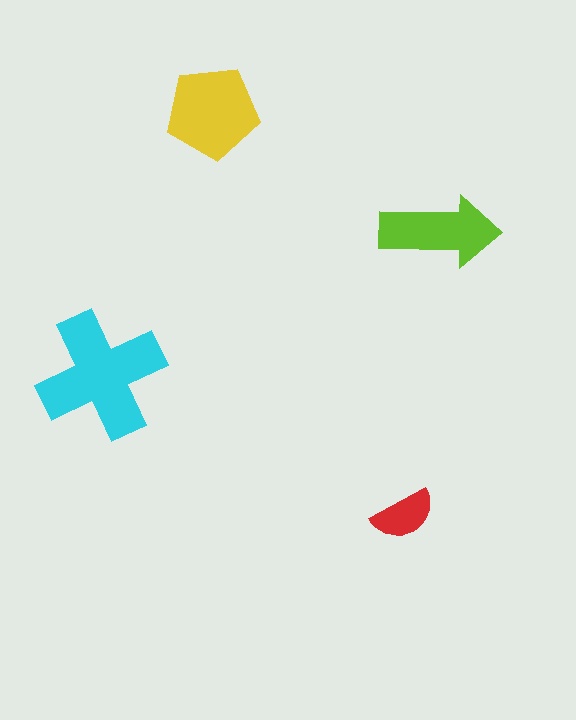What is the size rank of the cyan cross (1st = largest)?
1st.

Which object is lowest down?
The red semicircle is bottommost.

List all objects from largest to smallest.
The cyan cross, the yellow pentagon, the lime arrow, the red semicircle.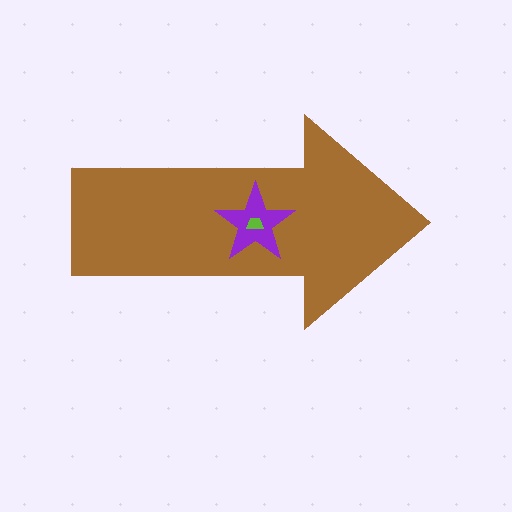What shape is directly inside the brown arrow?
The purple star.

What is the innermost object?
The lime trapezoid.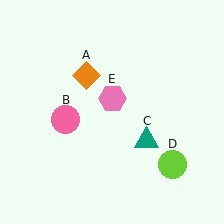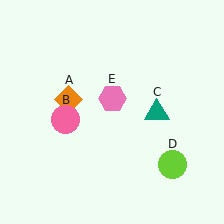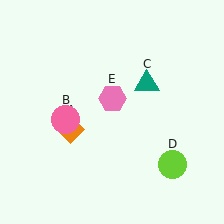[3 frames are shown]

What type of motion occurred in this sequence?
The orange diamond (object A), teal triangle (object C) rotated counterclockwise around the center of the scene.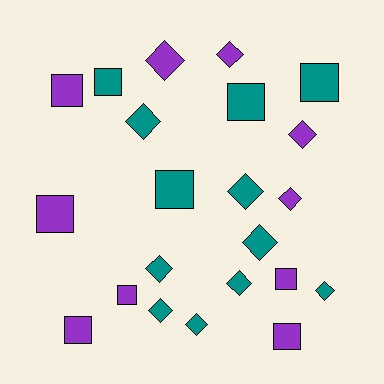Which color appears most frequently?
Teal, with 12 objects.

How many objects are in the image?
There are 22 objects.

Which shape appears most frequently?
Diamond, with 12 objects.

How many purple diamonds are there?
There are 4 purple diamonds.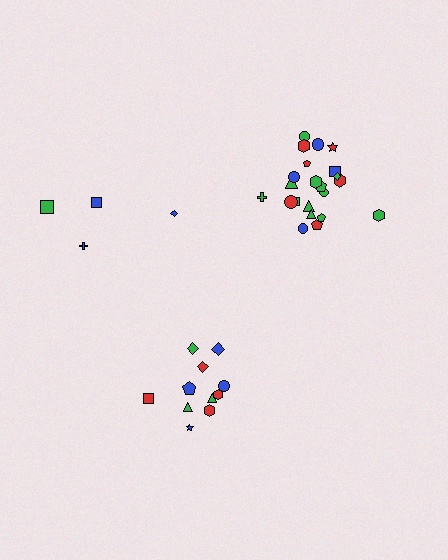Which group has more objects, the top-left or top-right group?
The top-right group.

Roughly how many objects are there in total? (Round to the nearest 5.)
Roughly 40 objects in total.